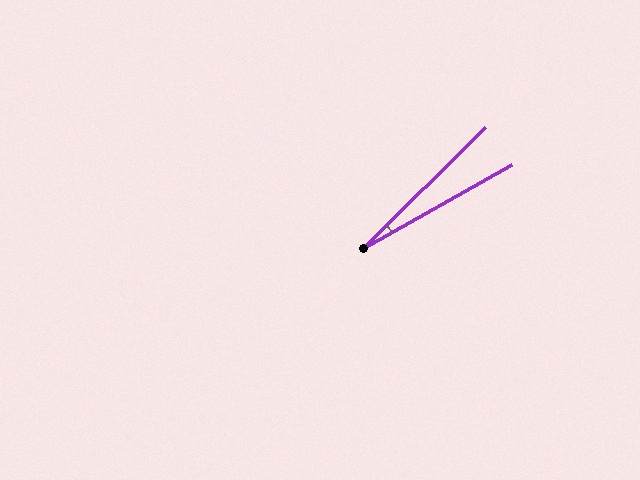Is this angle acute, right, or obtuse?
It is acute.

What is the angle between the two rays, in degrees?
Approximately 15 degrees.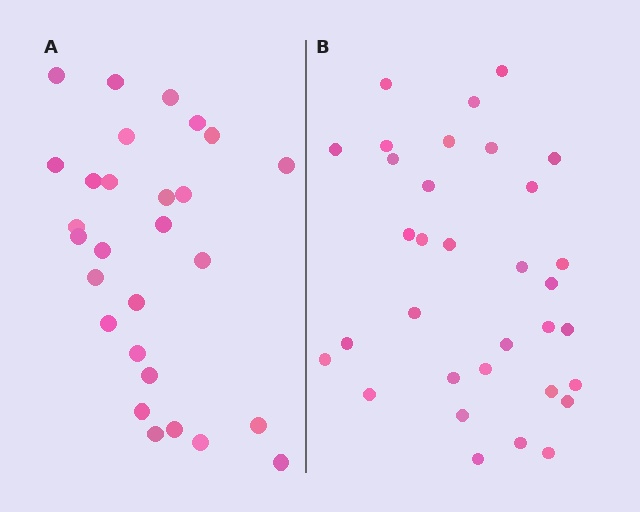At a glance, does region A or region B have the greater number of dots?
Region B (the right region) has more dots.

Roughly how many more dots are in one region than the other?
Region B has about 5 more dots than region A.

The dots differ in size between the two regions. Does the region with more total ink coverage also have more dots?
No. Region A has more total ink coverage because its dots are larger, but region B actually contains more individual dots. Total area can be misleading — the number of items is what matters here.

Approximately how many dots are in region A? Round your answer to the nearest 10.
About 30 dots. (The exact count is 28, which rounds to 30.)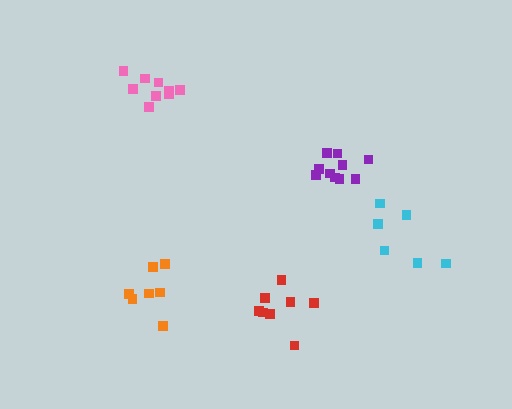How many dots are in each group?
Group 1: 6 dots, Group 2: 8 dots, Group 3: 10 dots, Group 4: 9 dots, Group 5: 7 dots (40 total).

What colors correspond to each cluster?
The clusters are colored: cyan, red, purple, pink, orange.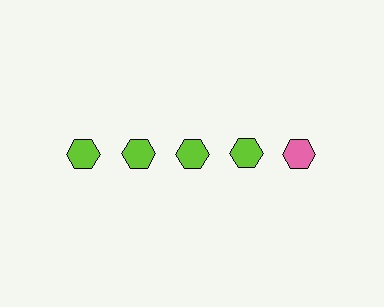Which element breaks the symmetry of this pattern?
The pink hexagon in the top row, rightmost column breaks the symmetry. All other shapes are lime hexagons.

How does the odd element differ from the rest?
It has a different color: pink instead of lime.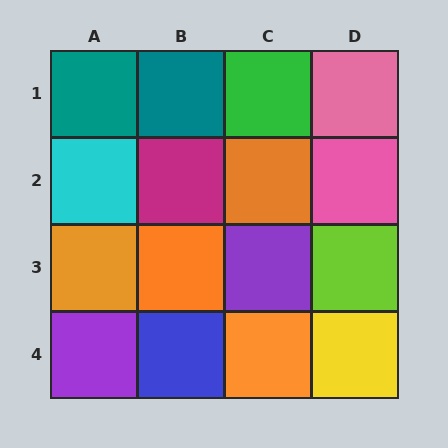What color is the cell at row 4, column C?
Orange.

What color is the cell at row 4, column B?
Blue.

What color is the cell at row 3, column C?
Purple.